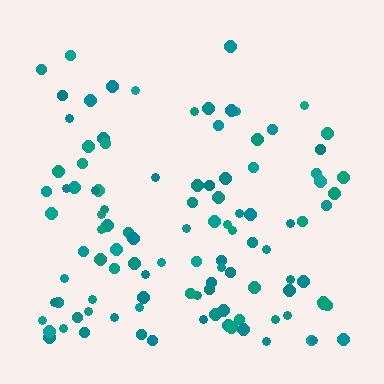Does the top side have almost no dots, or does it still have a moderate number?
Still a moderate number, just noticeably fewer than the bottom.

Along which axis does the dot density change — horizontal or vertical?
Vertical.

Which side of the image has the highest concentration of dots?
The bottom.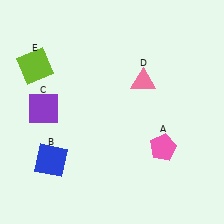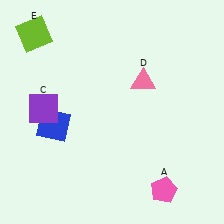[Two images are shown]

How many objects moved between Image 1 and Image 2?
3 objects moved between the two images.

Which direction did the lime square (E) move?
The lime square (E) moved up.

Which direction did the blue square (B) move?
The blue square (B) moved up.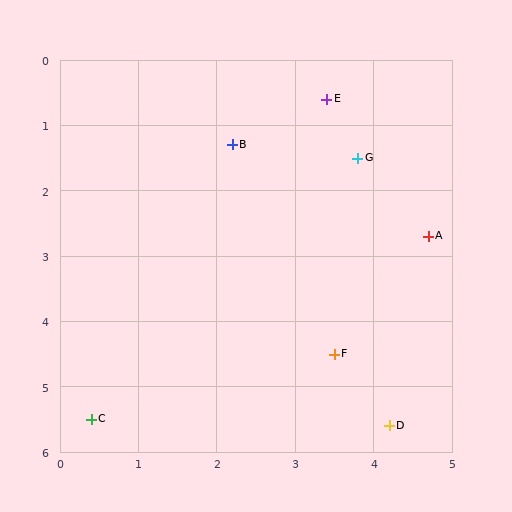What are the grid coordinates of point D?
Point D is at approximately (4.2, 5.6).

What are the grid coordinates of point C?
Point C is at approximately (0.4, 5.5).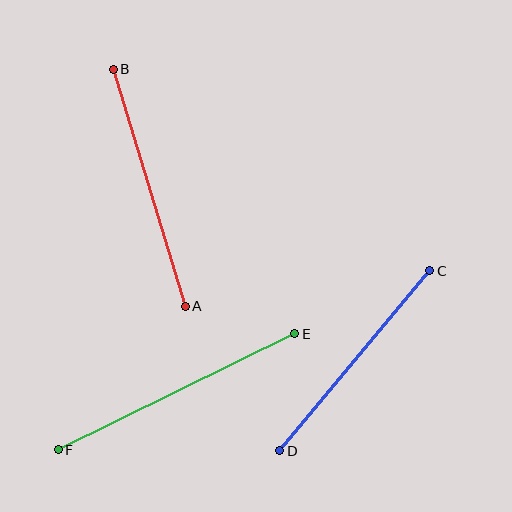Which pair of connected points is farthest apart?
Points E and F are farthest apart.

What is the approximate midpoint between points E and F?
The midpoint is at approximately (177, 392) pixels.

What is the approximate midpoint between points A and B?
The midpoint is at approximately (149, 188) pixels.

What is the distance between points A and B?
The distance is approximately 247 pixels.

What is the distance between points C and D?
The distance is approximately 234 pixels.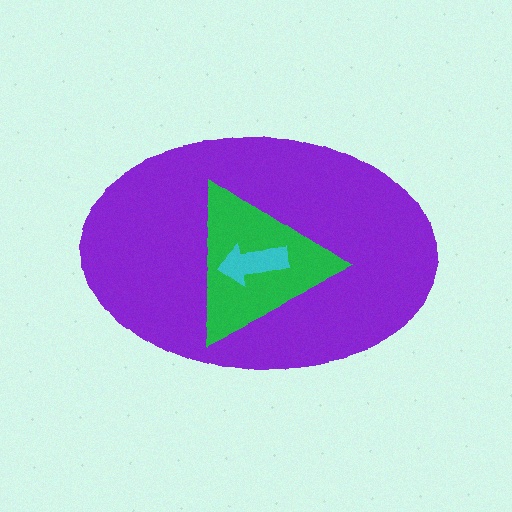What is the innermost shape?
The cyan arrow.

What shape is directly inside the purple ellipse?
The green triangle.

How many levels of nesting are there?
3.